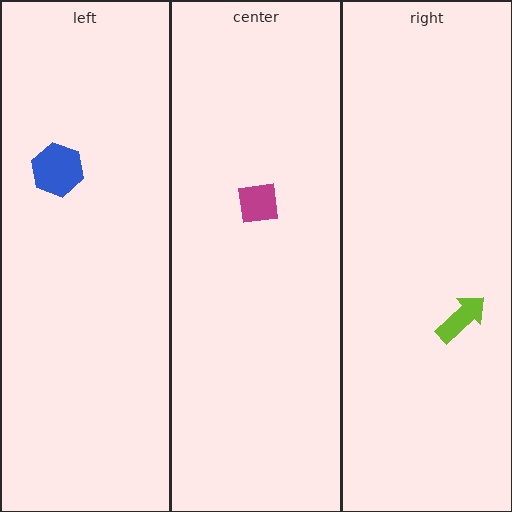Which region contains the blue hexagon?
The left region.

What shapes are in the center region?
The magenta square.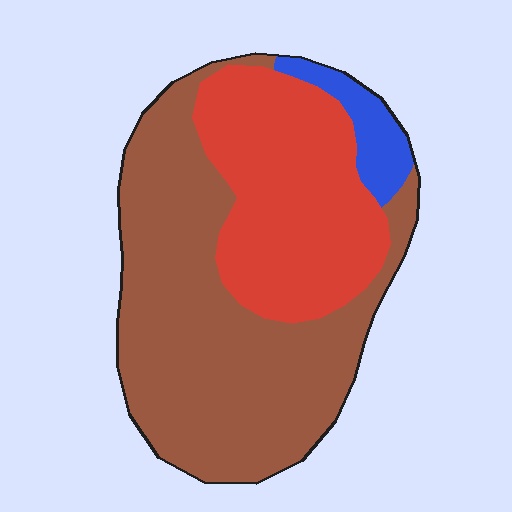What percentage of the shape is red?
Red takes up about one third (1/3) of the shape.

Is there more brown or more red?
Brown.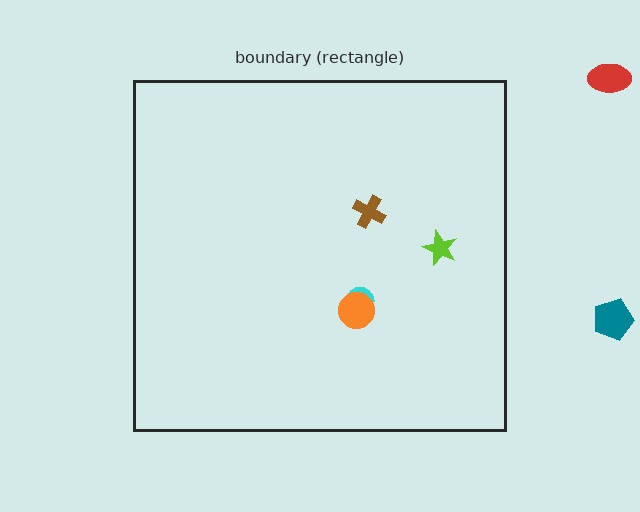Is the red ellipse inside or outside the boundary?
Outside.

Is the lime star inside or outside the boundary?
Inside.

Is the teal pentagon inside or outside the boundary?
Outside.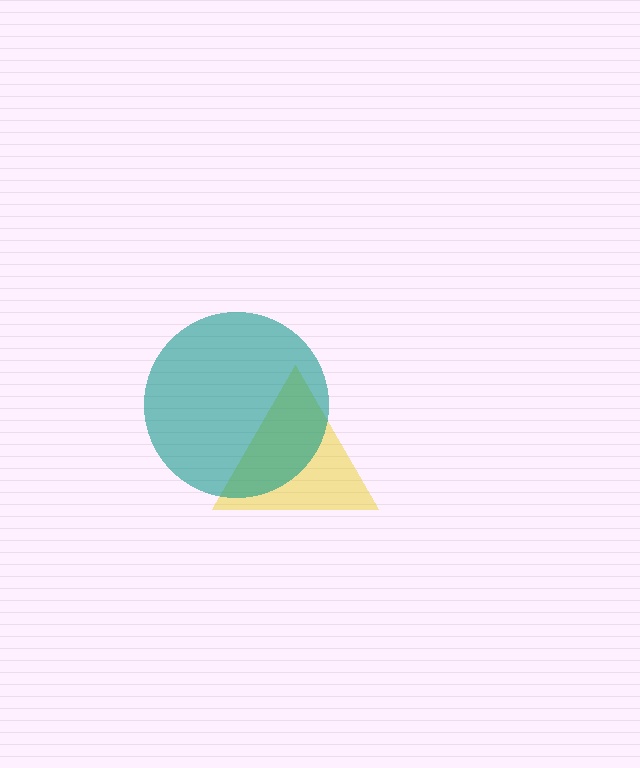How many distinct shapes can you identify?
There are 2 distinct shapes: a yellow triangle, a teal circle.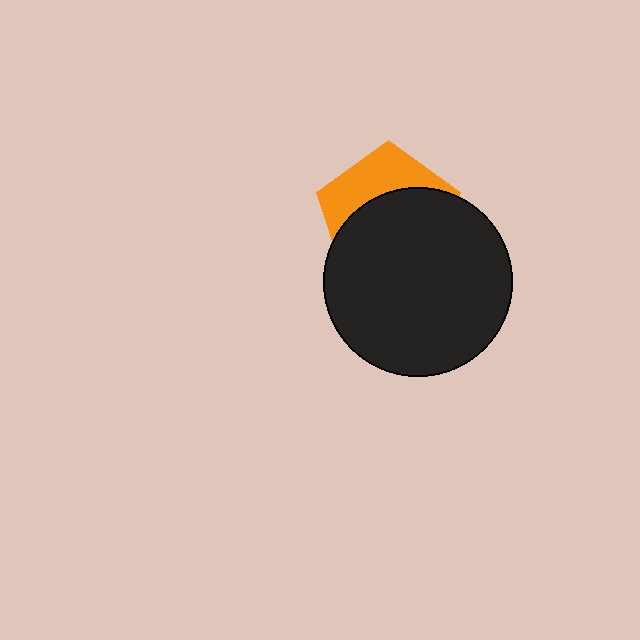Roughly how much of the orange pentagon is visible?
A small part of it is visible (roughly 36%).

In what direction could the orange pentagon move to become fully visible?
The orange pentagon could move up. That would shift it out from behind the black circle entirely.